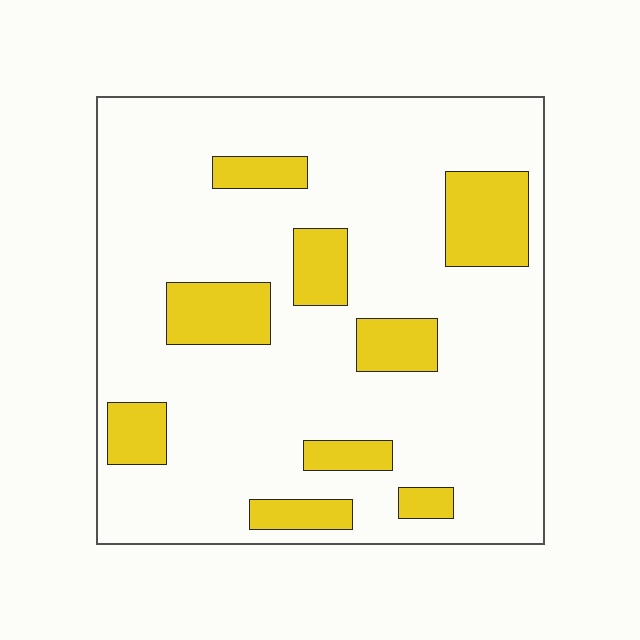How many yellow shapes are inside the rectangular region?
9.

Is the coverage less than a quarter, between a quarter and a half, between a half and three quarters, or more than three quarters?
Less than a quarter.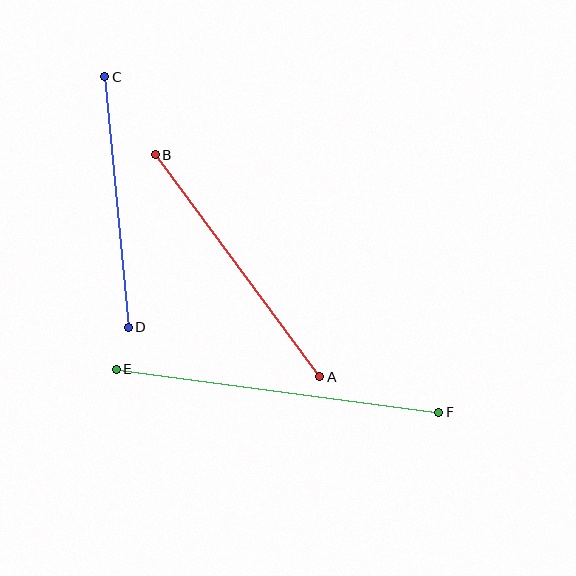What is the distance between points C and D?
The distance is approximately 252 pixels.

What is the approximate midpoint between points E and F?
The midpoint is at approximately (277, 391) pixels.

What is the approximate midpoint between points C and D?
The midpoint is at approximately (116, 202) pixels.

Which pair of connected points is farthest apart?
Points E and F are farthest apart.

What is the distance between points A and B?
The distance is approximately 276 pixels.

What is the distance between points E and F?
The distance is approximately 325 pixels.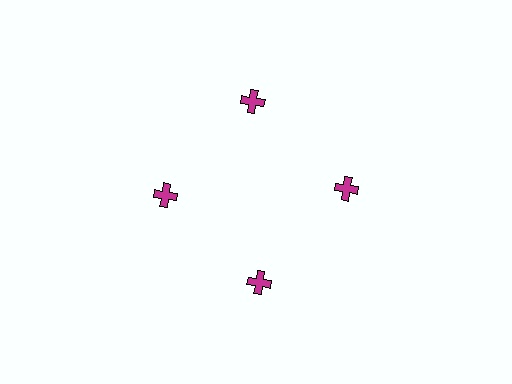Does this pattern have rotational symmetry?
Yes, this pattern has 4-fold rotational symmetry. It looks the same after rotating 90 degrees around the center.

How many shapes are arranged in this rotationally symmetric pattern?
There are 4 shapes, arranged in 4 groups of 1.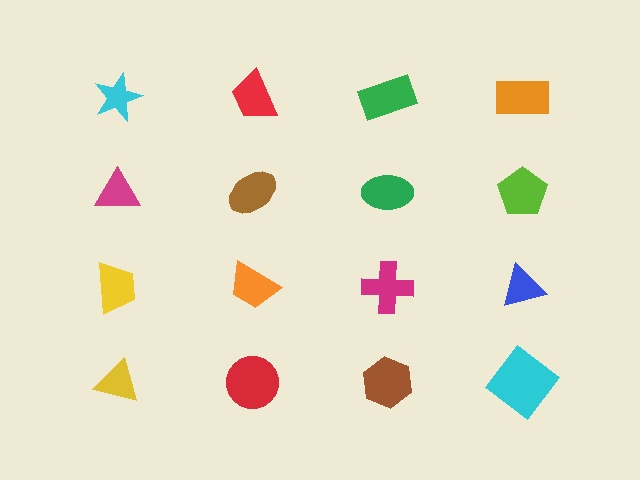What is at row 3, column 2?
An orange trapezoid.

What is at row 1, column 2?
A red trapezoid.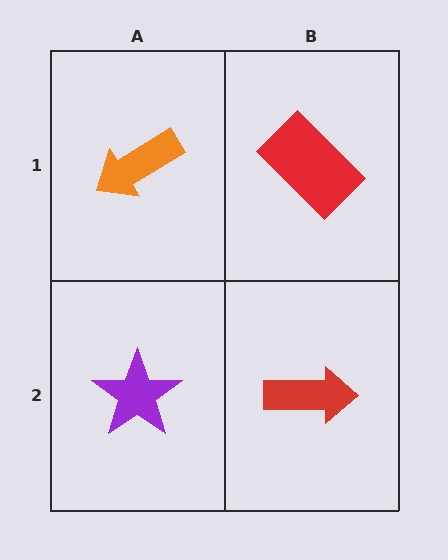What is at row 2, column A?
A purple star.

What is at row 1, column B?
A red rectangle.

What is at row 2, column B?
A red arrow.